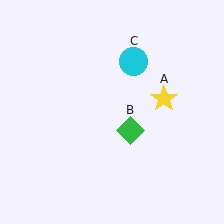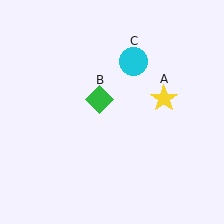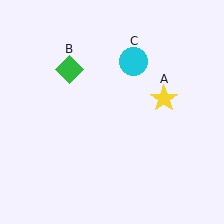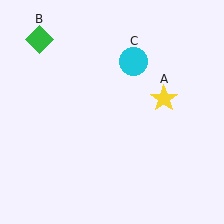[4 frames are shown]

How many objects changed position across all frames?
1 object changed position: green diamond (object B).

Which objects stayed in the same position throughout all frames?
Yellow star (object A) and cyan circle (object C) remained stationary.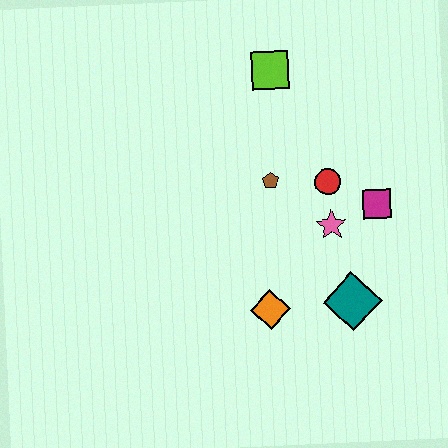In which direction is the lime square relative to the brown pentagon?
The lime square is above the brown pentagon.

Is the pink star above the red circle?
No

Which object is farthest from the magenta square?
The lime square is farthest from the magenta square.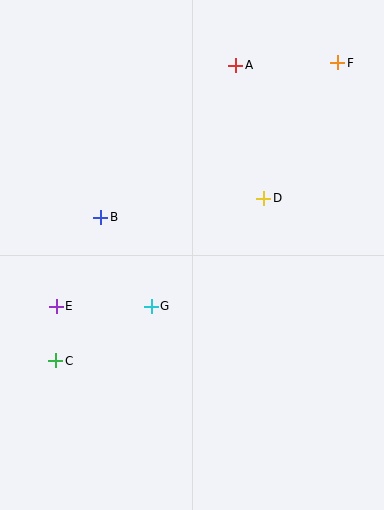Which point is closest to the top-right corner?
Point F is closest to the top-right corner.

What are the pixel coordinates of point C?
Point C is at (56, 361).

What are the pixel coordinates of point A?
Point A is at (236, 65).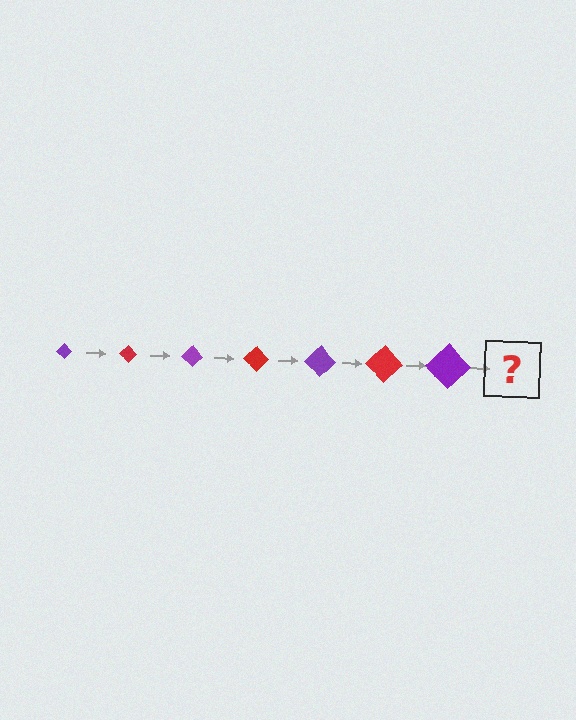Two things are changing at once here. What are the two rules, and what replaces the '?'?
The two rules are that the diamond grows larger each step and the color cycles through purple and red. The '?' should be a red diamond, larger than the previous one.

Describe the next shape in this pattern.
It should be a red diamond, larger than the previous one.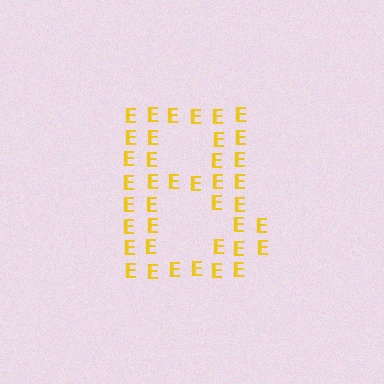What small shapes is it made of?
It is made of small letter E's.